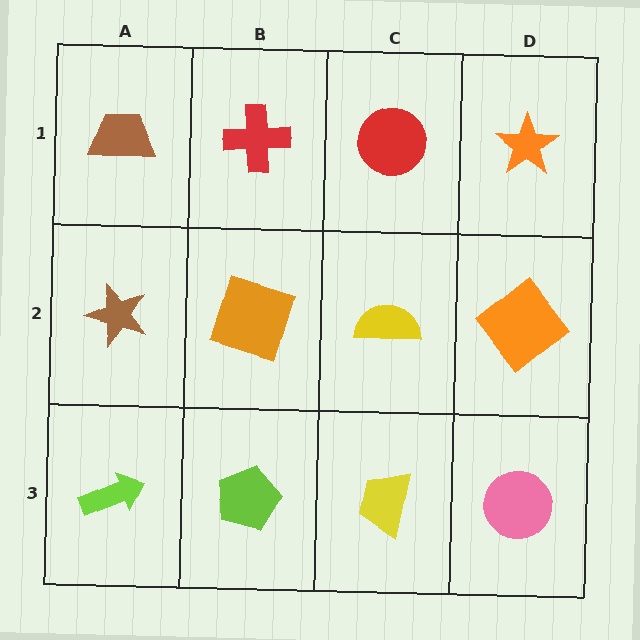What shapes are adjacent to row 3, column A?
A brown star (row 2, column A), a lime pentagon (row 3, column B).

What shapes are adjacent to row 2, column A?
A brown trapezoid (row 1, column A), a lime arrow (row 3, column A), an orange square (row 2, column B).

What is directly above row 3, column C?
A yellow semicircle.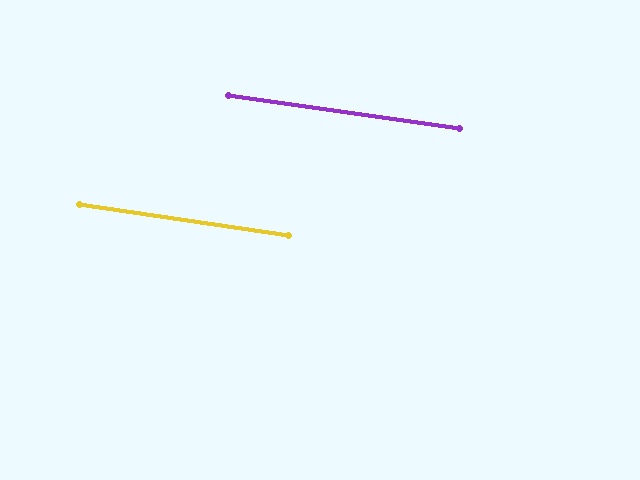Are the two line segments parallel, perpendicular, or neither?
Parallel — their directions differ by only 0.5°.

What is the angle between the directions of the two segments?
Approximately 1 degree.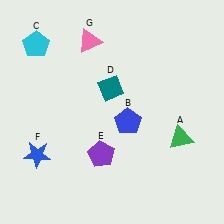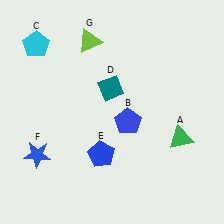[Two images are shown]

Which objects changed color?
E changed from purple to blue. G changed from pink to lime.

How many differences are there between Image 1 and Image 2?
There are 2 differences between the two images.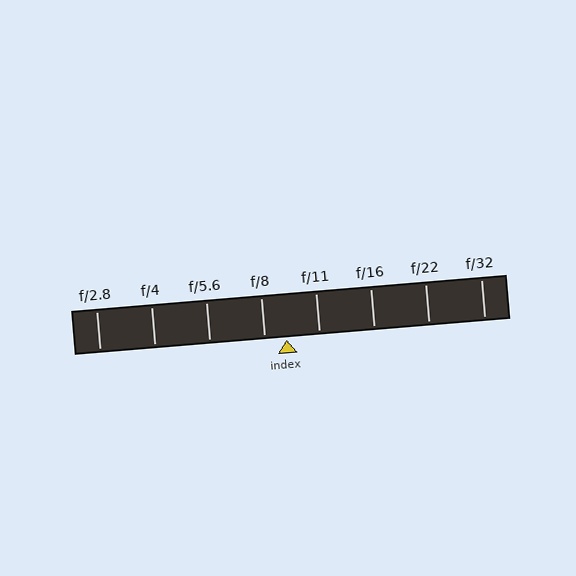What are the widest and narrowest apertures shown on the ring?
The widest aperture shown is f/2.8 and the narrowest is f/32.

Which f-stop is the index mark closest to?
The index mark is closest to f/8.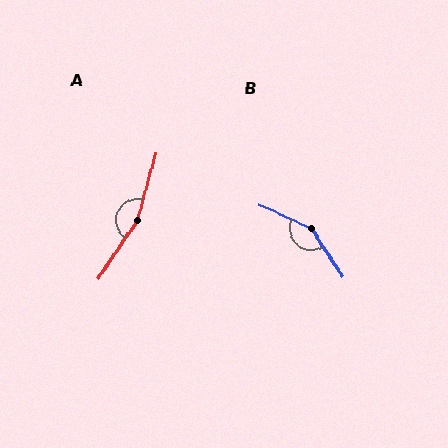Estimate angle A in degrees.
Approximately 162 degrees.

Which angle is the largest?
A, at approximately 162 degrees.